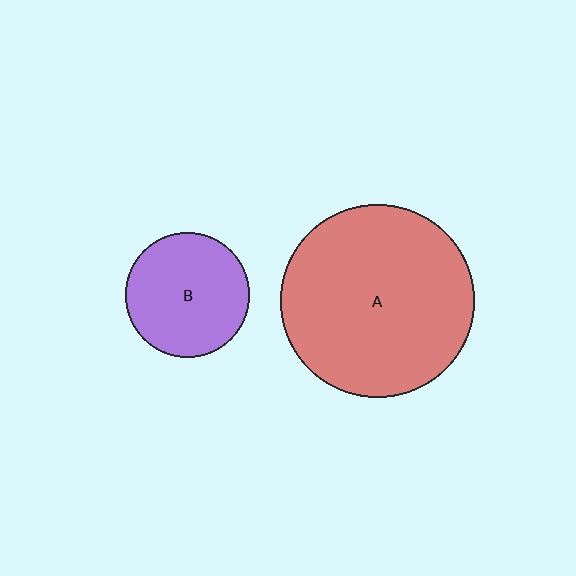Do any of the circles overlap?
No, none of the circles overlap.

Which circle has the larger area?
Circle A (red).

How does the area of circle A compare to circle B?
Approximately 2.4 times.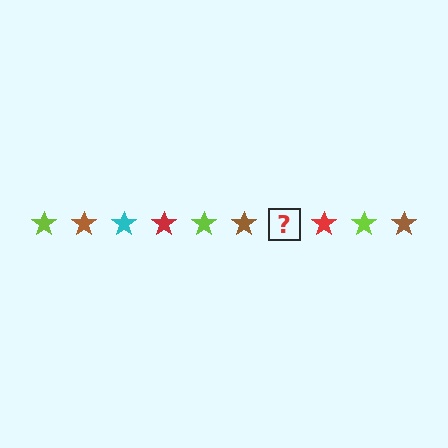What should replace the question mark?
The question mark should be replaced with a cyan star.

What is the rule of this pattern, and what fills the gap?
The rule is that the pattern cycles through lime, brown, cyan, red stars. The gap should be filled with a cyan star.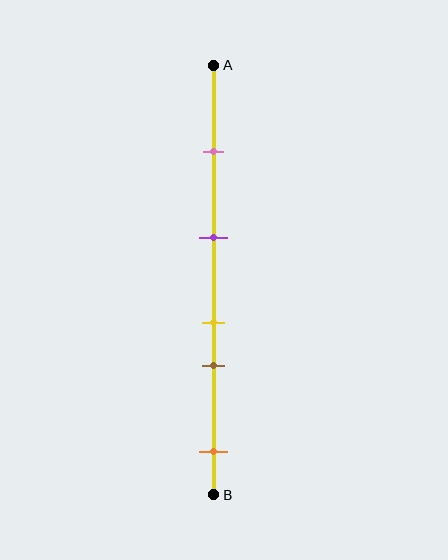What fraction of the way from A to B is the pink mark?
The pink mark is approximately 20% (0.2) of the way from A to B.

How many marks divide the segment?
There are 5 marks dividing the segment.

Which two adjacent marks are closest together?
The yellow and brown marks are the closest adjacent pair.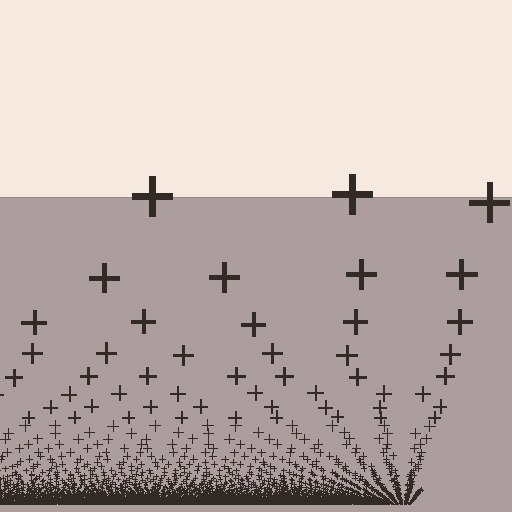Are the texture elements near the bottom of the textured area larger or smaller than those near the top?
Smaller. The gradient is inverted — elements near the bottom are smaller and denser.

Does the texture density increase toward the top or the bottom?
Density increases toward the bottom.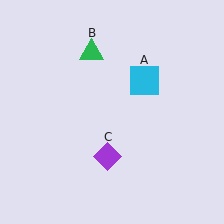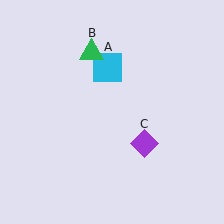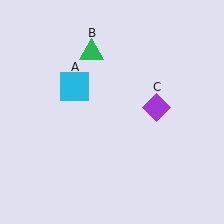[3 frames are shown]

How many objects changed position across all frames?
2 objects changed position: cyan square (object A), purple diamond (object C).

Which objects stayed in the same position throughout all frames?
Green triangle (object B) remained stationary.